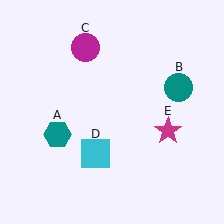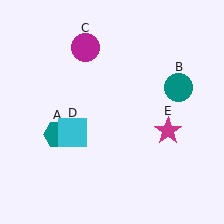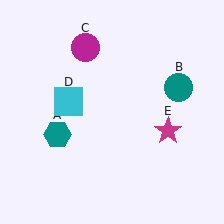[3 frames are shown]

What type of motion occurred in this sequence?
The cyan square (object D) rotated clockwise around the center of the scene.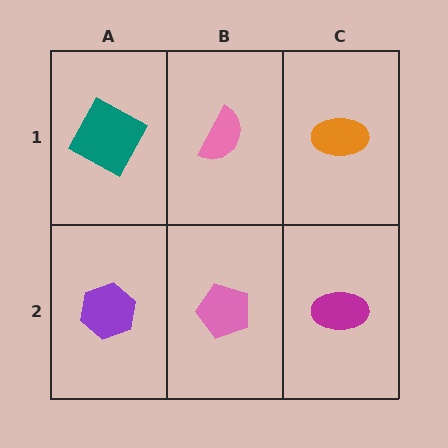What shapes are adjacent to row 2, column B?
A pink semicircle (row 1, column B), a purple hexagon (row 2, column A), a magenta ellipse (row 2, column C).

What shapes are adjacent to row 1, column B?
A pink pentagon (row 2, column B), a teal square (row 1, column A), an orange ellipse (row 1, column C).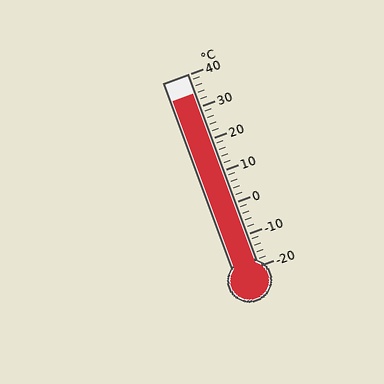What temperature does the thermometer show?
The thermometer shows approximately 34°C.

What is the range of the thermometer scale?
The thermometer scale ranges from -20°C to 40°C.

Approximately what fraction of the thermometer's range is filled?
The thermometer is filled to approximately 90% of its range.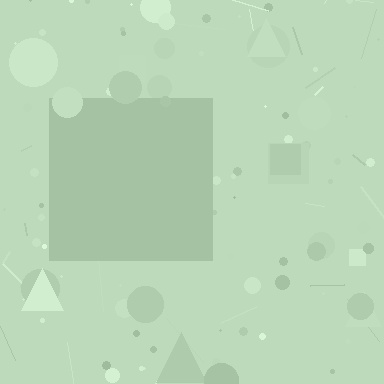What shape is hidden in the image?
A square is hidden in the image.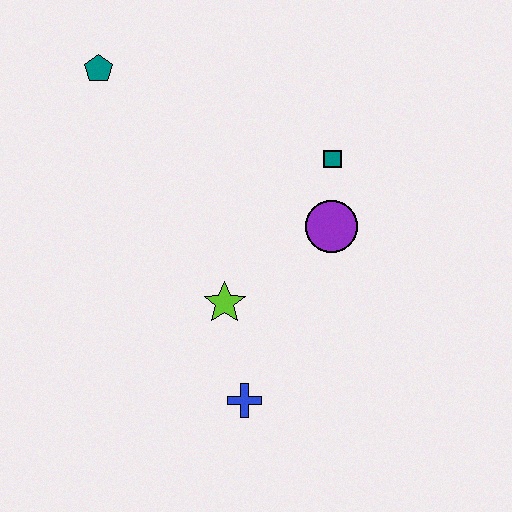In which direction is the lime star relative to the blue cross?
The lime star is above the blue cross.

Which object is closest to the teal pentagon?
The teal square is closest to the teal pentagon.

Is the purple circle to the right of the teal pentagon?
Yes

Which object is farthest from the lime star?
The teal pentagon is farthest from the lime star.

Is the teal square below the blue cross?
No